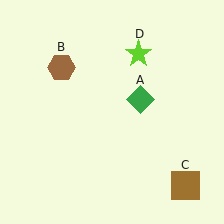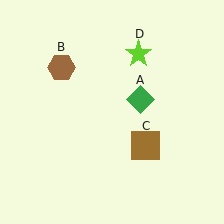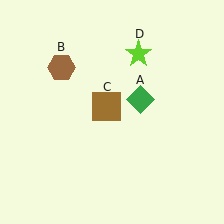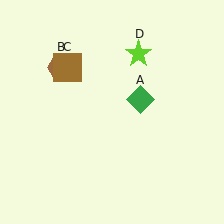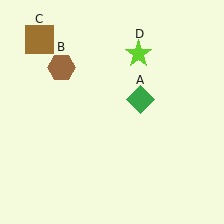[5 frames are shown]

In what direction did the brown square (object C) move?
The brown square (object C) moved up and to the left.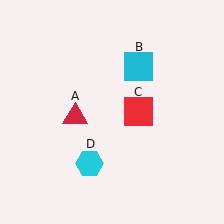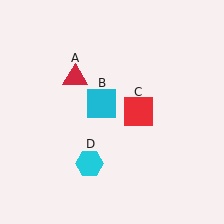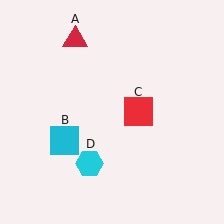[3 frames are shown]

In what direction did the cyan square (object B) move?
The cyan square (object B) moved down and to the left.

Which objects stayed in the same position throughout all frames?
Red square (object C) and cyan hexagon (object D) remained stationary.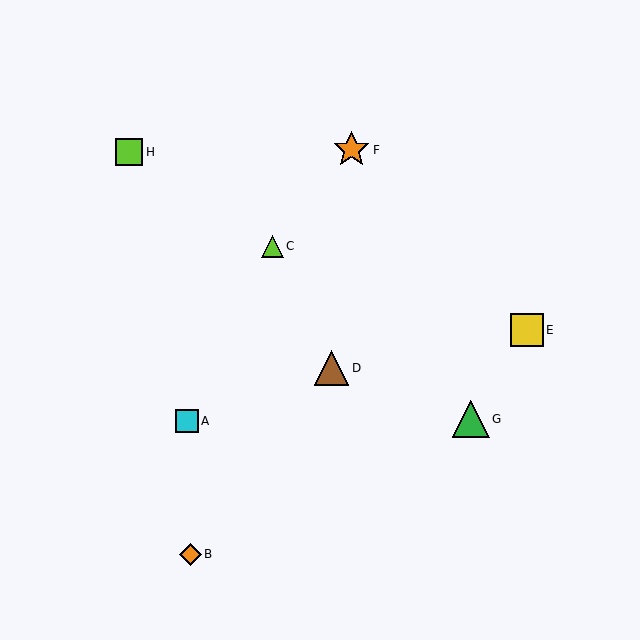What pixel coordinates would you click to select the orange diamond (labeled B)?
Click at (190, 554) to select the orange diamond B.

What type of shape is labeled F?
Shape F is an orange star.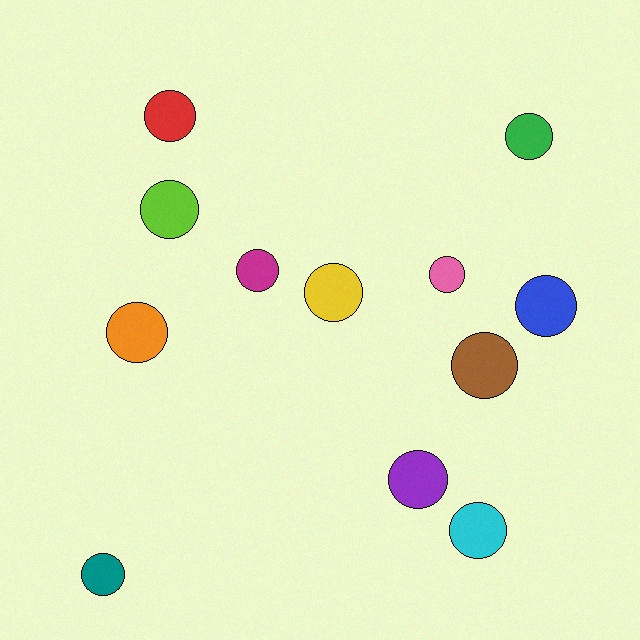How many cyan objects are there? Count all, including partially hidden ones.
There is 1 cyan object.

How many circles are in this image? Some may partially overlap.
There are 12 circles.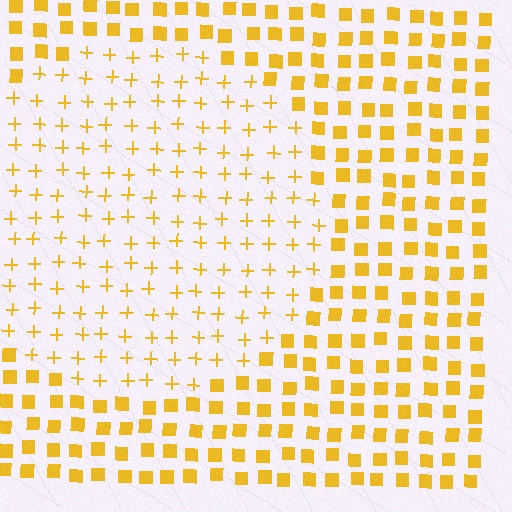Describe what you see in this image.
The image is filled with small yellow elements arranged in a uniform grid. A circle-shaped region contains plus signs, while the surrounding area contains squares. The boundary is defined purely by the change in element shape.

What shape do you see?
I see a circle.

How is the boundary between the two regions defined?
The boundary is defined by a change in element shape: plus signs inside vs. squares outside. All elements share the same color and spacing.